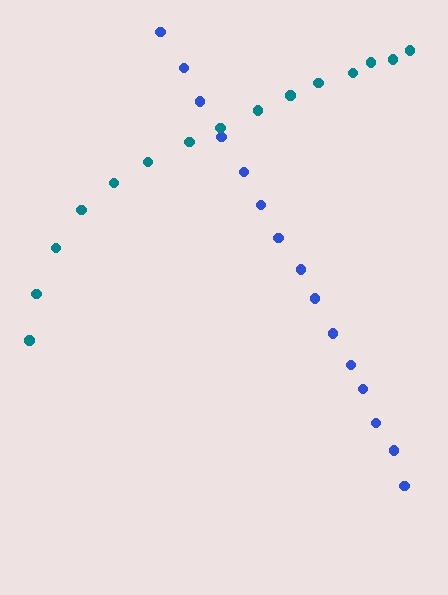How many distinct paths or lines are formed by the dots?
There are 2 distinct paths.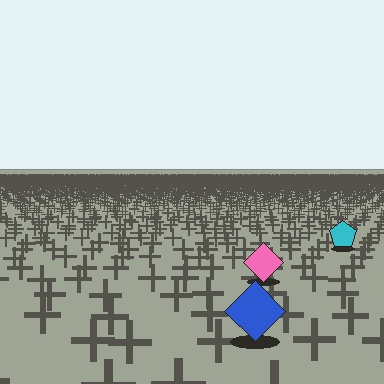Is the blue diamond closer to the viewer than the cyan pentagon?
Yes. The blue diamond is closer — you can tell from the texture gradient: the ground texture is coarser near it.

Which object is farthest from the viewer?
The cyan pentagon is farthest from the viewer. It appears smaller and the ground texture around it is denser.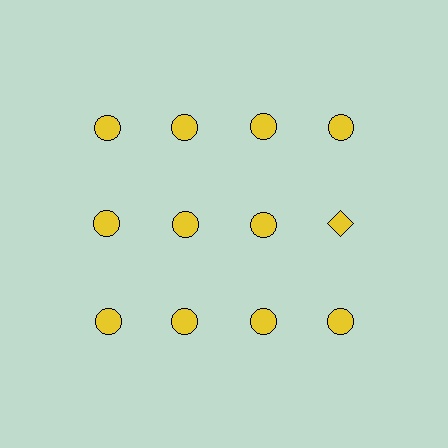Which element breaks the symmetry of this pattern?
The yellow diamond in the second row, second from right column breaks the symmetry. All other shapes are yellow circles.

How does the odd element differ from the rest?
It has a different shape: diamond instead of circle.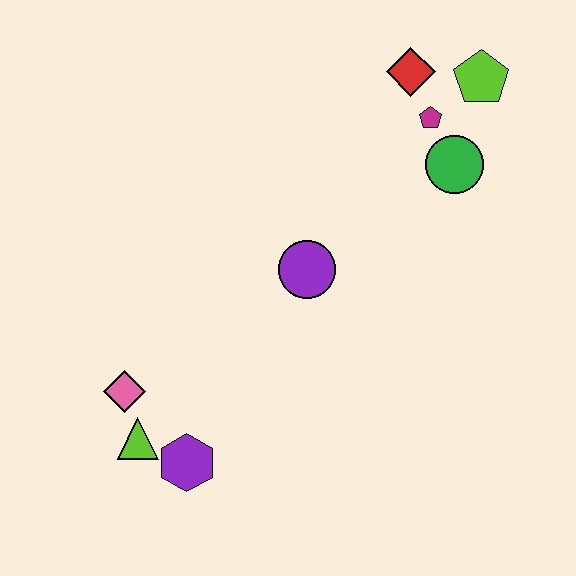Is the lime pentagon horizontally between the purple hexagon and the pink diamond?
No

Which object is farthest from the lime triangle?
The lime pentagon is farthest from the lime triangle.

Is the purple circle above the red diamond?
No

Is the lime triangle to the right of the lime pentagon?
No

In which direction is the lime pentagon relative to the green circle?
The lime pentagon is above the green circle.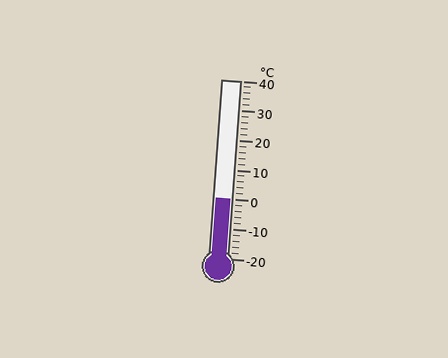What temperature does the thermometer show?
The thermometer shows approximately 0°C.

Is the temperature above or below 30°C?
The temperature is below 30°C.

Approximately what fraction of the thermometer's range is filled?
The thermometer is filled to approximately 35% of its range.